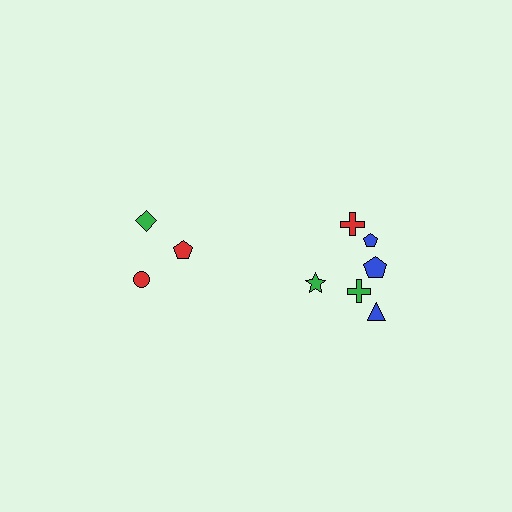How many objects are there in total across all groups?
There are 9 objects.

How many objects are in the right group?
There are 6 objects.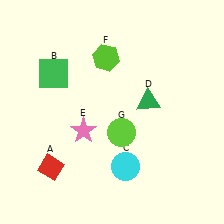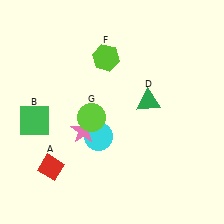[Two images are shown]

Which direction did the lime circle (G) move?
The lime circle (G) moved left.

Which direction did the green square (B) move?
The green square (B) moved down.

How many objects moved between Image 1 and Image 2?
3 objects moved between the two images.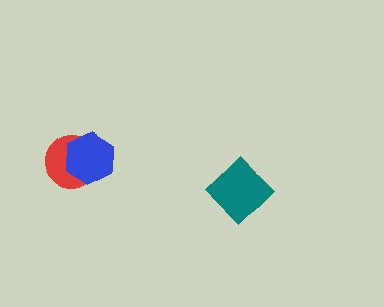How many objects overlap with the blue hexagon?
1 object overlaps with the blue hexagon.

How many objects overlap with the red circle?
1 object overlaps with the red circle.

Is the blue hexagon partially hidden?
No, no other shape covers it.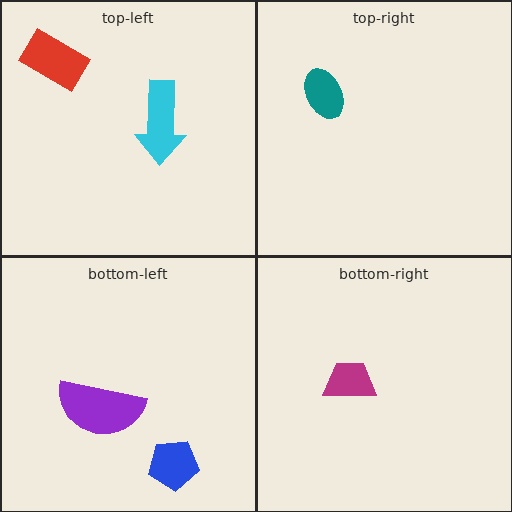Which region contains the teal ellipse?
The top-right region.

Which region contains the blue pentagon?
The bottom-left region.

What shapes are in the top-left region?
The cyan arrow, the red rectangle.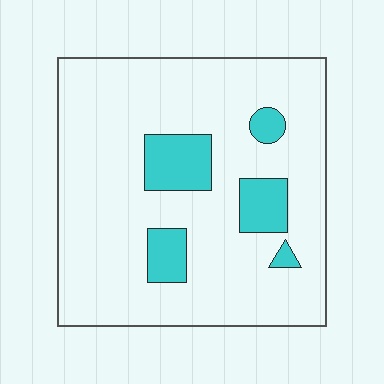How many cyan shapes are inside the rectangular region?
5.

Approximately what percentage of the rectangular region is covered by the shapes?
Approximately 15%.